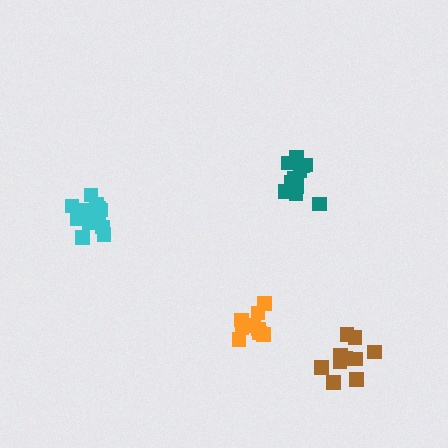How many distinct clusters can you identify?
There are 4 distinct clusters.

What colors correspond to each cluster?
The clusters are colored: brown, teal, orange, cyan.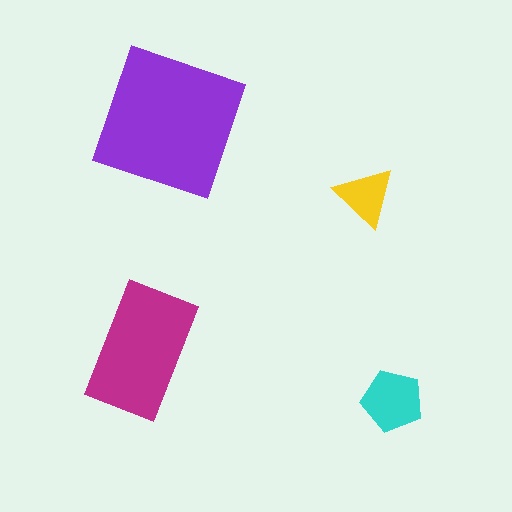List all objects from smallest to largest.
The yellow triangle, the cyan pentagon, the magenta rectangle, the purple square.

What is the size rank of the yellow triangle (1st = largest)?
4th.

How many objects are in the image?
There are 4 objects in the image.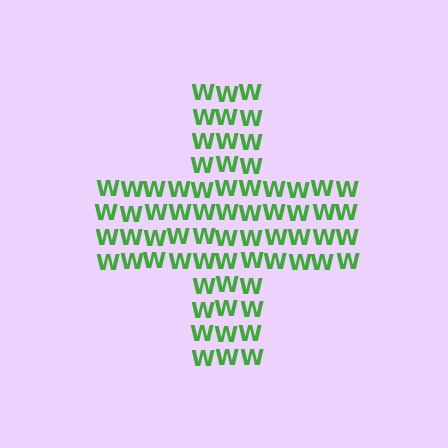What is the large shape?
The large shape is a cross.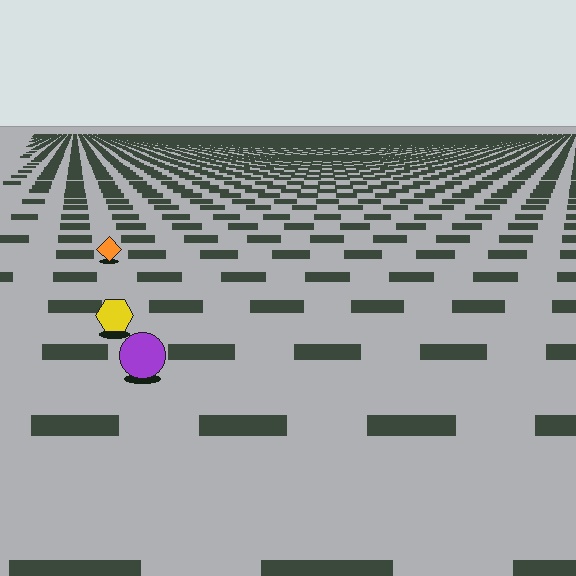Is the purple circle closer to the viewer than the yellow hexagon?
Yes. The purple circle is closer — you can tell from the texture gradient: the ground texture is coarser near it.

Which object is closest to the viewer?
The purple circle is closest. The texture marks near it are larger and more spread out.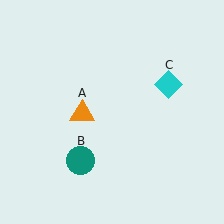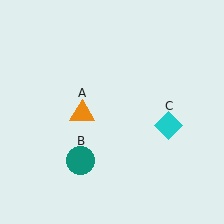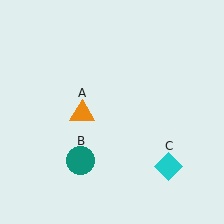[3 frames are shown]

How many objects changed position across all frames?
1 object changed position: cyan diamond (object C).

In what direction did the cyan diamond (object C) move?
The cyan diamond (object C) moved down.